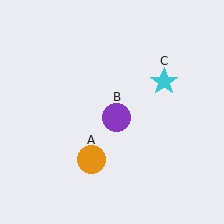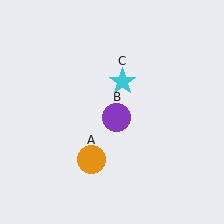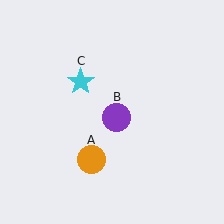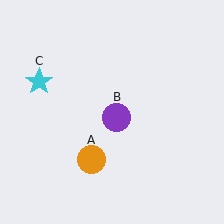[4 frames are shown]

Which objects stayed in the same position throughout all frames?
Orange circle (object A) and purple circle (object B) remained stationary.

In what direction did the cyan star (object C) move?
The cyan star (object C) moved left.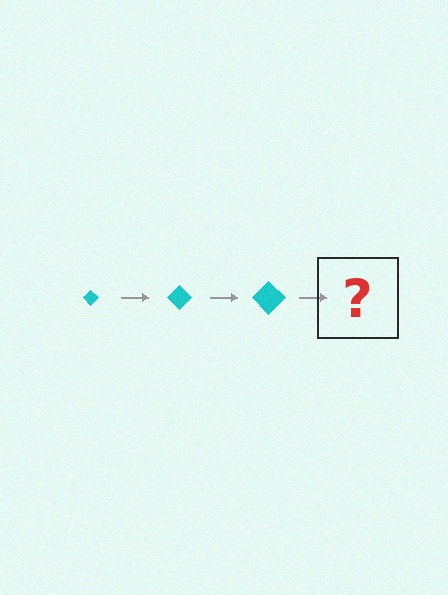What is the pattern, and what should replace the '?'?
The pattern is that the diamond gets progressively larger each step. The '?' should be a cyan diamond, larger than the previous one.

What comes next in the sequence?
The next element should be a cyan diamond, larger than the previous one.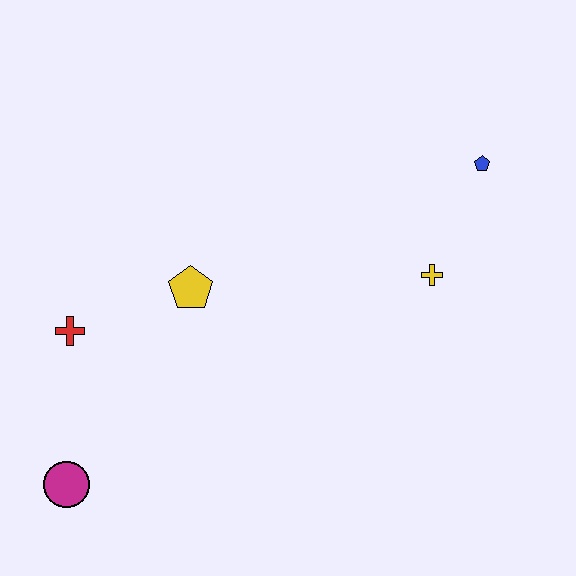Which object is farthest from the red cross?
The blue pentagon is farthest from the red cross.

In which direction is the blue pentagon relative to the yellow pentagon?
The blue pentagon is to the right of the yellow pentagon.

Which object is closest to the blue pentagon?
The yellow cross is closest to the blue pentagon.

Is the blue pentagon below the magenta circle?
No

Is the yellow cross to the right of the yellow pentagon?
Yes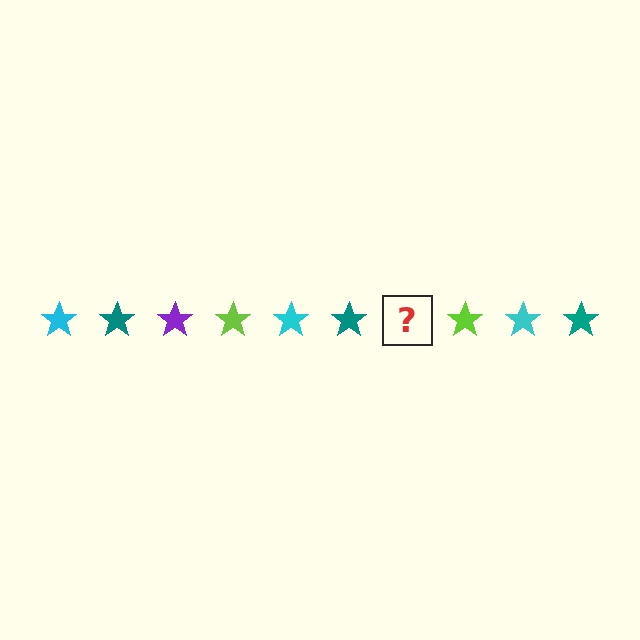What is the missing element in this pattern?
The missing element is a purple star.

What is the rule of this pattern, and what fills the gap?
The rule is that the pattern cycles through cyan, teal, purple, lime stars. The gap should be filled with a purple star.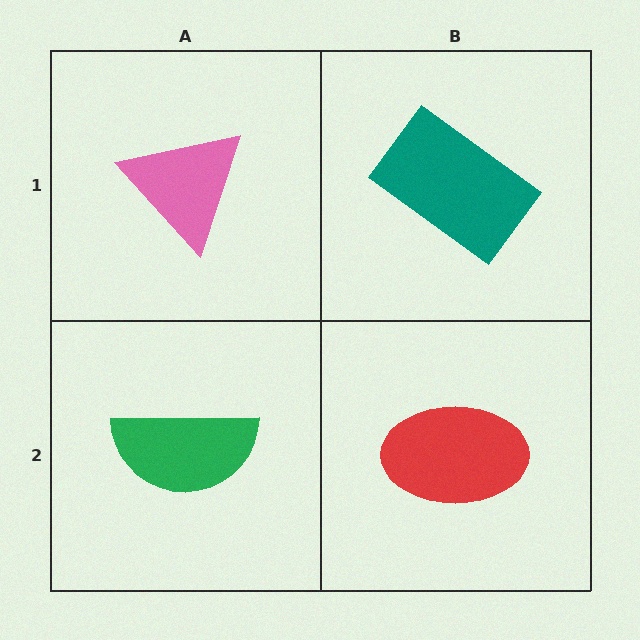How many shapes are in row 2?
2 shapes.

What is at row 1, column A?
A pink triangle.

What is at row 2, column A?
A green semicircle.